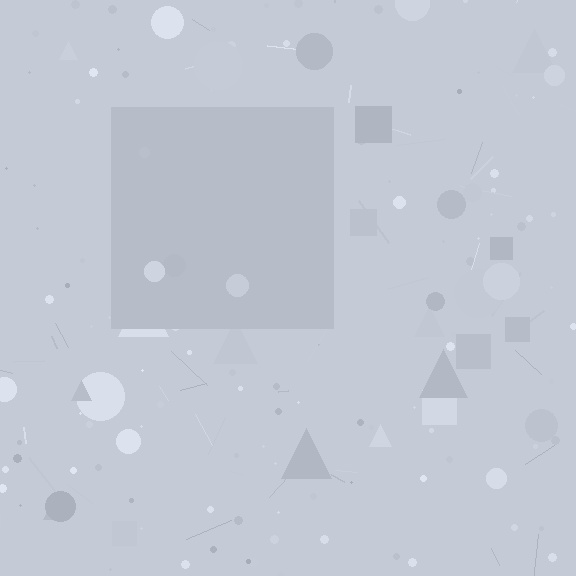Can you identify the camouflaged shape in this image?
The camouflaged shape is a square.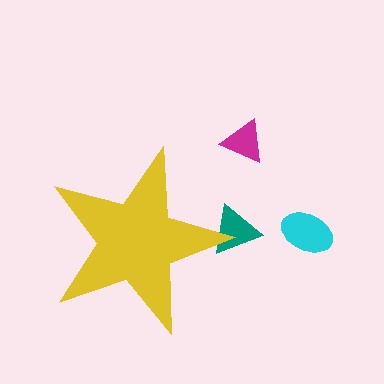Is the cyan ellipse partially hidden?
No, the cyan ellipse is fully visible.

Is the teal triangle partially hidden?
Yes, the teal triangle is partially hidden behind the yellow star.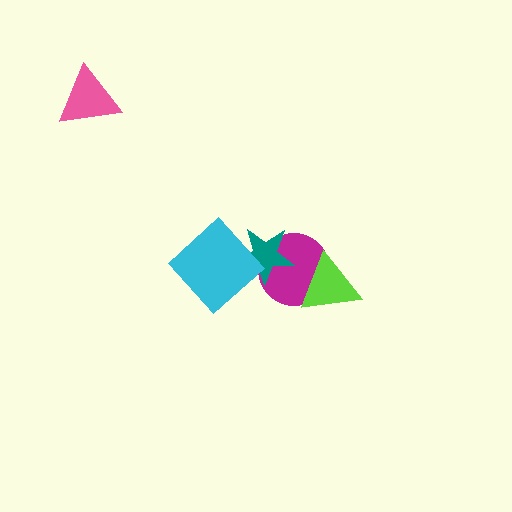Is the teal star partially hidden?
Yes, it is partially covered by another shape.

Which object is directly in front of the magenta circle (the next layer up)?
The teal star is directly in front of the magenta circle.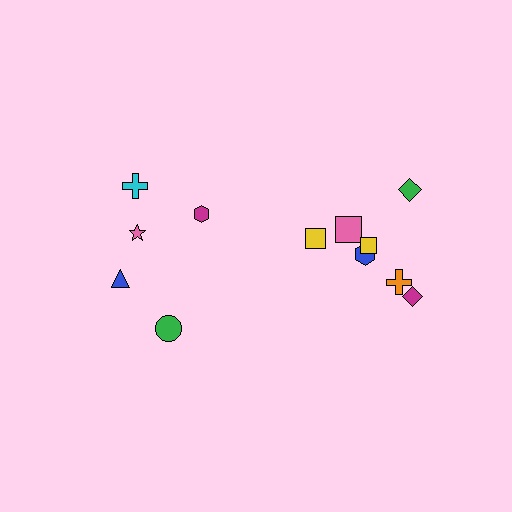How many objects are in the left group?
There are 5 objects.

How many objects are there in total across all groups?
There are 12 objects.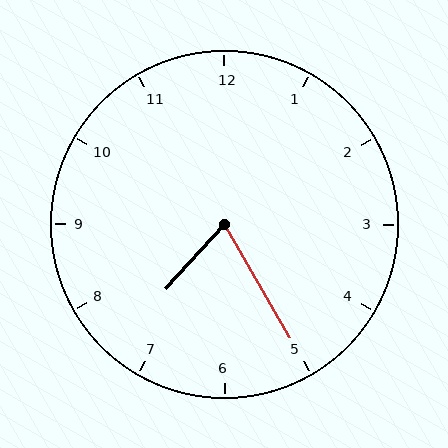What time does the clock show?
7:25.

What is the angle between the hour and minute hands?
Approximately 72 degrees.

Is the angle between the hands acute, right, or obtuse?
It is acute.